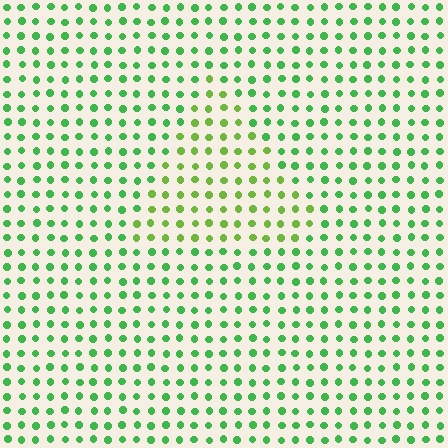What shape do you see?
I see a triangle.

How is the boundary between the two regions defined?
The boundary is defined purely by a slight shift in hue (about 30 degrees). Spacing, size, and orientation are identical on both sides.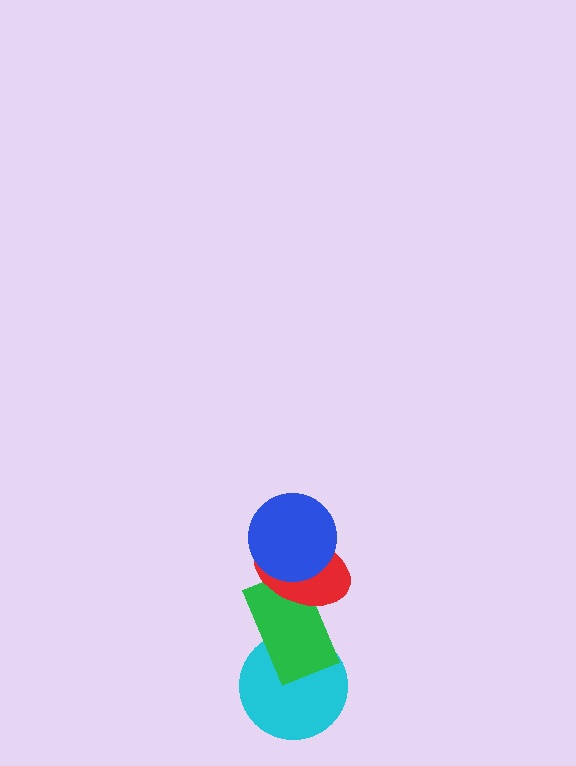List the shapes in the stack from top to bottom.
From top to bottom: the blue circle, the red ellipse, the green rectangle, the cyan circle.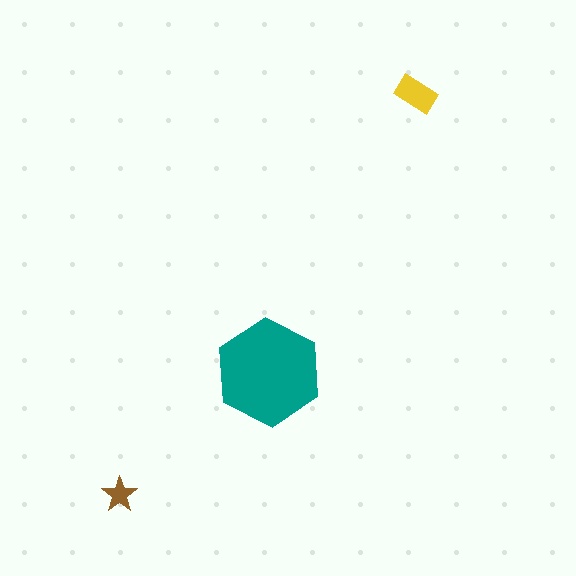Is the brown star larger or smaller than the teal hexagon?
Smaller.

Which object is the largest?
The teal hexagon.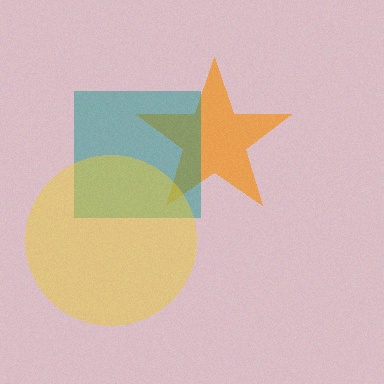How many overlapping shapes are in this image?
There are 3 overlapping shapes in the image.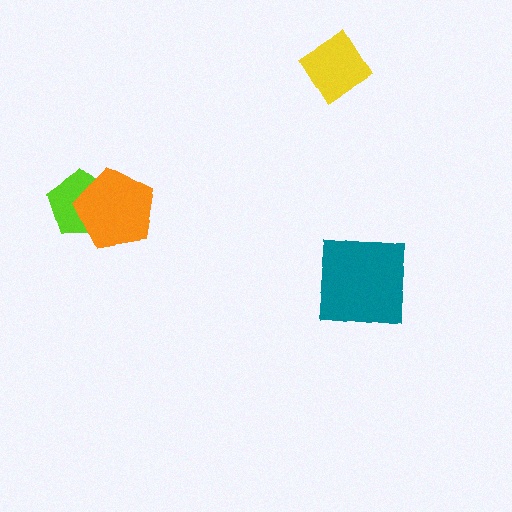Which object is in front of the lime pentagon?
The orange pentagon is in front of the lime pentagon.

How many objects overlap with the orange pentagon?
1 object overlaps with the orange pentagon.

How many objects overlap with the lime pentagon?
1 object overlaps with the lime pentagon.